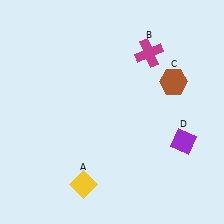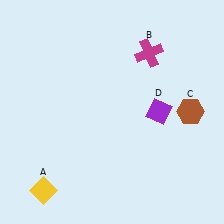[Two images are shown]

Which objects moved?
The objects that moved are: the yellow diamond (A), the brown hexagon (C), the purple diamond (D).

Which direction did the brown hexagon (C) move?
The brown hexagon (C) moved down.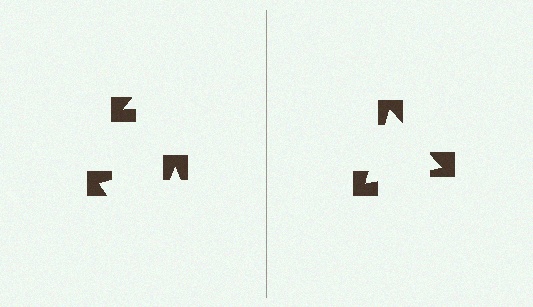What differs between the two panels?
The notched squares are positioned identically on both sides; only the wedge orientations differ. On the right they align to a triangle; on the left they are misaligned.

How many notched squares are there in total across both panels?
6 — 3 on each side.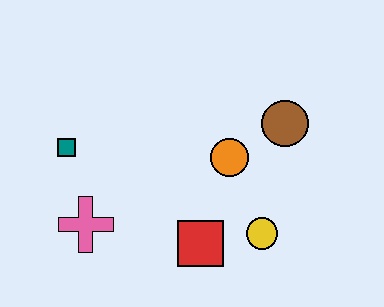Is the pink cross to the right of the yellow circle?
No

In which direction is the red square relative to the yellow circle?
The red square is to the left of the yellow circle.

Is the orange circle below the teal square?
Yes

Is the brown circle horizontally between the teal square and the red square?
No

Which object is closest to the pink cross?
The teal square is closest to the pink cross.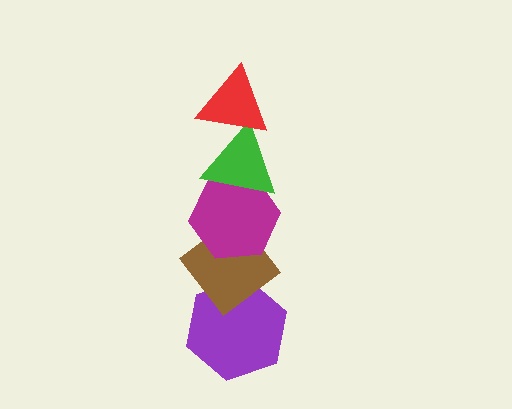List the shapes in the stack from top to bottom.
From top to bottom: the red triangle, the green triangle, the magenta hexagon, the brown diamond, the purple hexagon.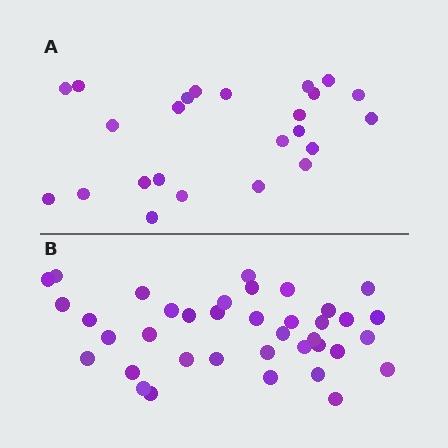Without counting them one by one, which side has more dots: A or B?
Region B (the bottom region) has more dots.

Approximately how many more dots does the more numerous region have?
Region B has approximately 15 more dots than region A.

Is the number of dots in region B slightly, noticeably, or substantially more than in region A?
Region B has substantially more. The ratio is roughly 1.6 to 1.